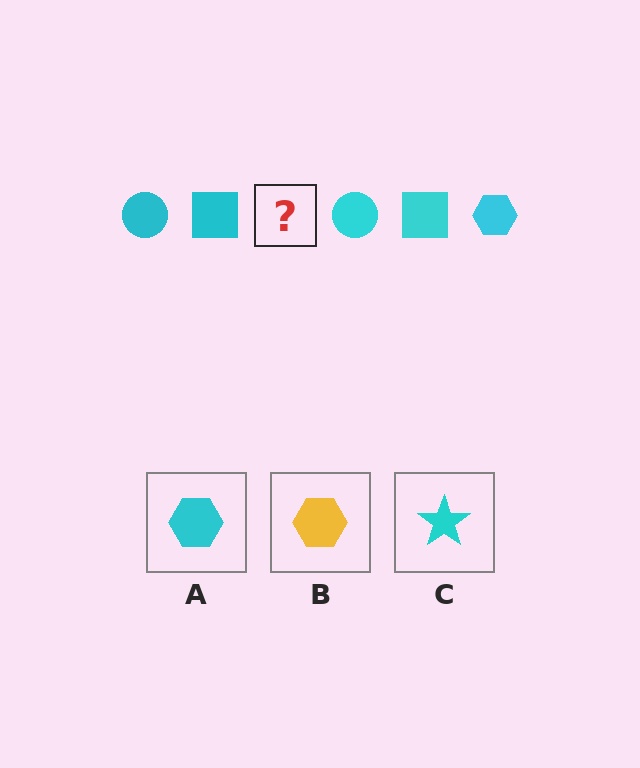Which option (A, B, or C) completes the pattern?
A.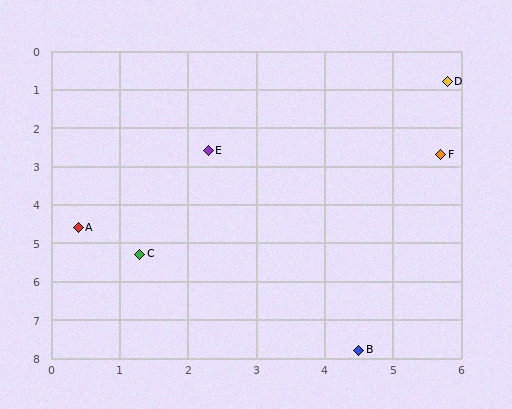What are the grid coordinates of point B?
Point B is at approximately (4.5, 7.8).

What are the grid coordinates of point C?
Point C is at approximately (1.3, 5.3).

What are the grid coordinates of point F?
Point F is at approximately (5.7, 2.7).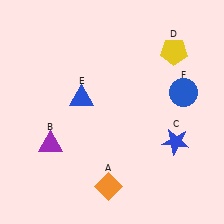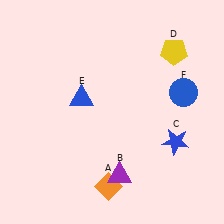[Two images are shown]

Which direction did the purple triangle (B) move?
The purple triangle (B) moved right.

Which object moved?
The purple triangle (B) moved right.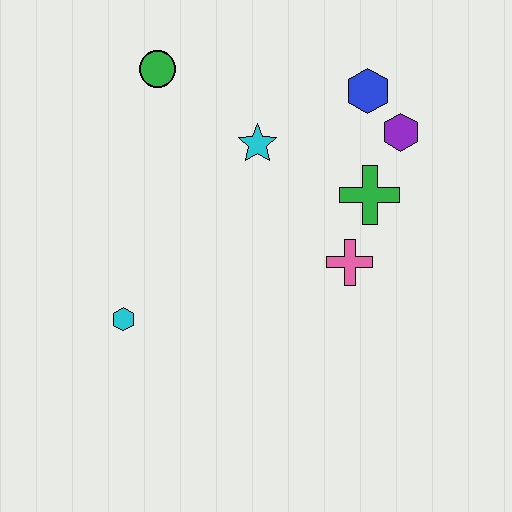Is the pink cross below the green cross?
Yes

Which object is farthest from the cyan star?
The cyan hexagon is farthest from the cyan star.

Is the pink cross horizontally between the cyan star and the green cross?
Yes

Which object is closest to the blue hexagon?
The purple hexagon is closest to the blue hexagon.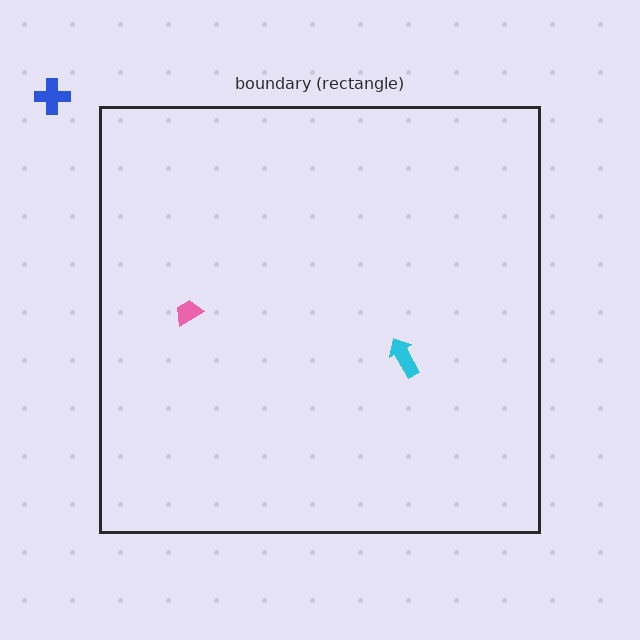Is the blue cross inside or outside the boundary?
Outside.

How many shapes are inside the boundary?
2 inside, 1 outside.